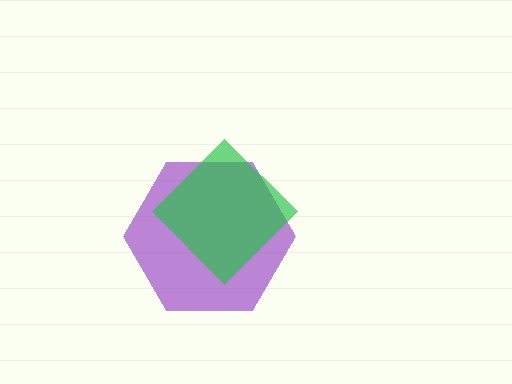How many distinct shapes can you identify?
There are 2 distinct shapes: a purple hexagon, a green diamond.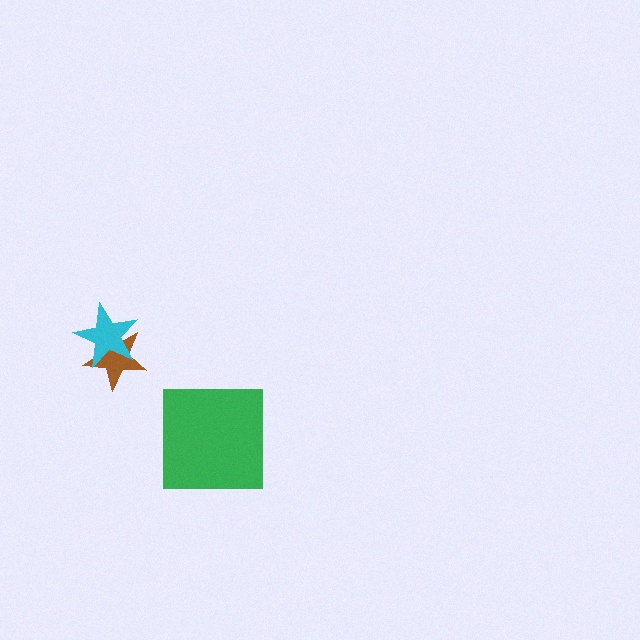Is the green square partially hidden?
No, no other shape covers it.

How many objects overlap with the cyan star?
1 object overlaps with the cyan star.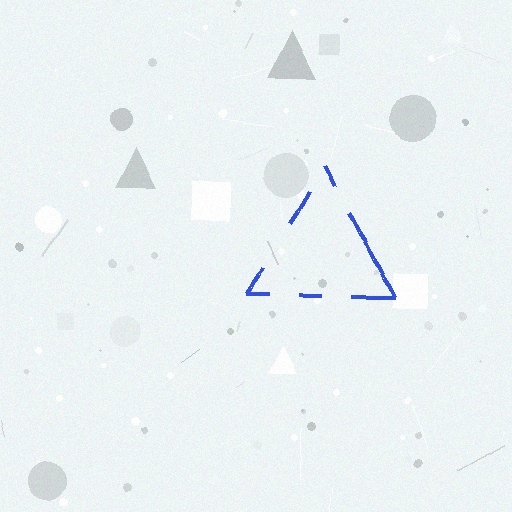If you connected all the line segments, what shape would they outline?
They would outline a triangle.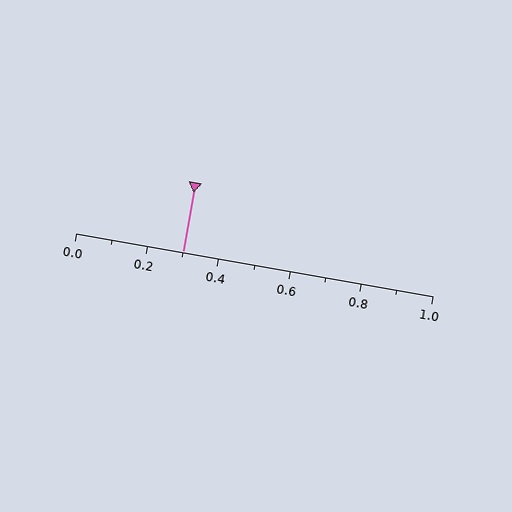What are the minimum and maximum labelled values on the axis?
The axis runs from 0.0 to 1.0.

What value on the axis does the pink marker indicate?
The marker indicates approximately 0.3.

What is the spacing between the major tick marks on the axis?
The major ticks are spaced 0.2 apart.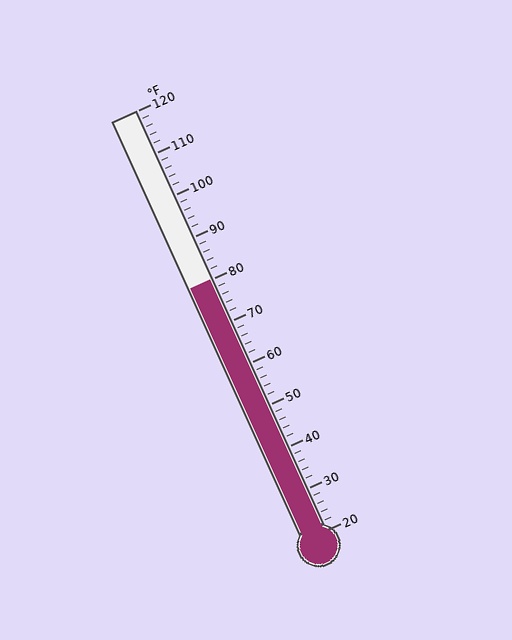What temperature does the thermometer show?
The thermometer shows approximately 80°F.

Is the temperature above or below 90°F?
The temperature is below 90°F.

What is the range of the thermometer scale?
The thermometer scale ranges from 20°F to 120°F.